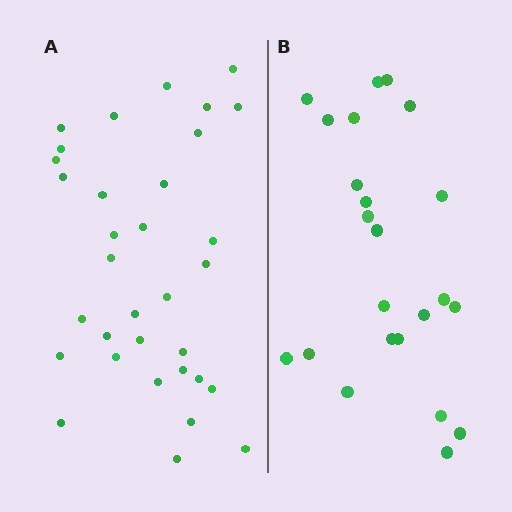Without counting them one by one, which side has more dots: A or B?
Region A (the left region) has more dots.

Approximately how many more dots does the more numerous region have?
Region A has roughly 10 or so more dots than region B.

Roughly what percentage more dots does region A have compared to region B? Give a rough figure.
About 45% more.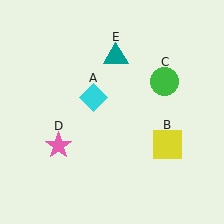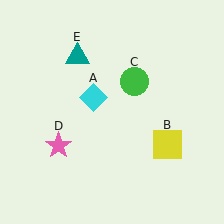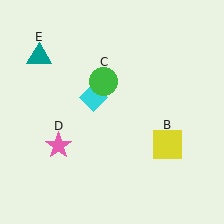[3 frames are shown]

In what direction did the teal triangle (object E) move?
The teal triangle (object E) moved left.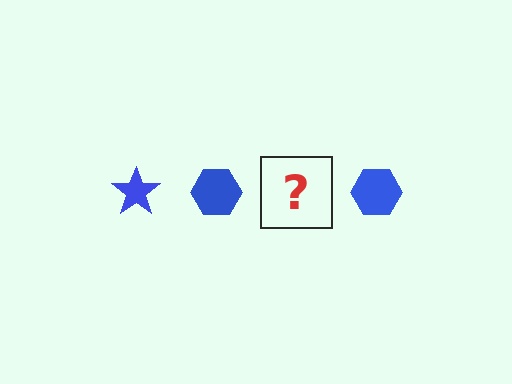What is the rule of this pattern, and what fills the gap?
The rule is that the pattern cycles through star, hexagon shapes in blue. The gap should be filled with a blue star.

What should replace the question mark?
The question mark should be replaced with a blue star.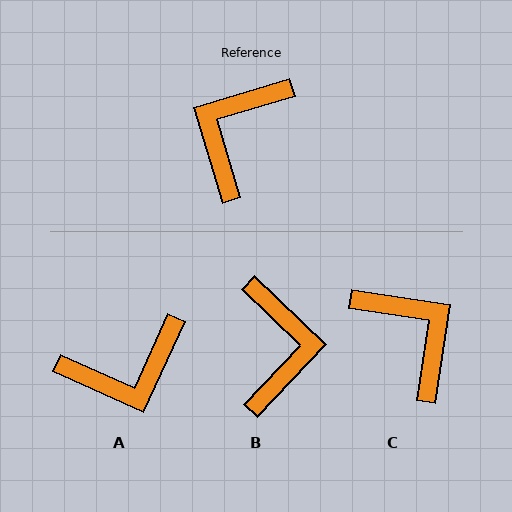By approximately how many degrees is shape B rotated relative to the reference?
Approximately 150 degrees clockwise.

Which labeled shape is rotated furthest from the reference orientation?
B, about 150 degrees away.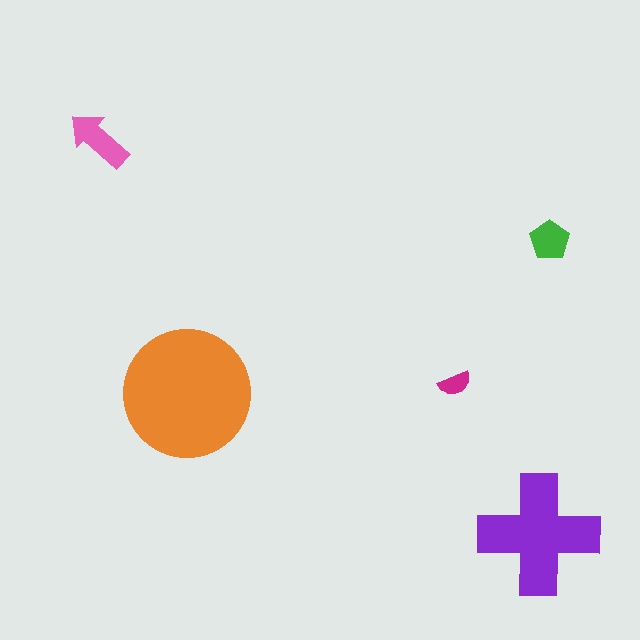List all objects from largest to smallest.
The orange circle, the purple cross, the pink arrow, the green pentagon, the magenta semicircle.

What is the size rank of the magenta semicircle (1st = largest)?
5th.